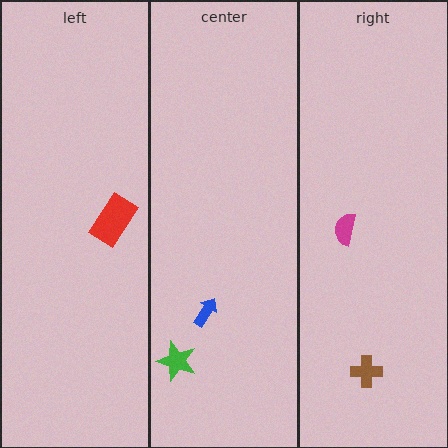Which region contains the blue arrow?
The center region.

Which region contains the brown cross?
The right region.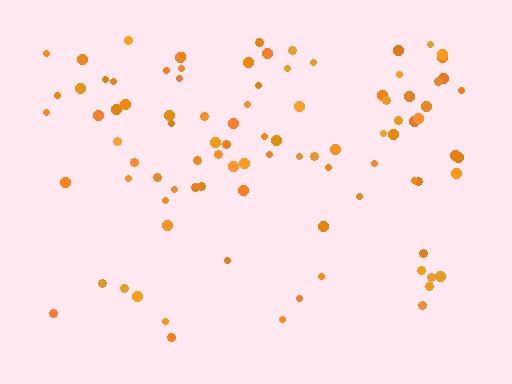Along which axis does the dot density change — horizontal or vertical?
Vertical.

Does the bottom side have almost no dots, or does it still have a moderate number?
Still a moderate number, just noticeably fewer than the top.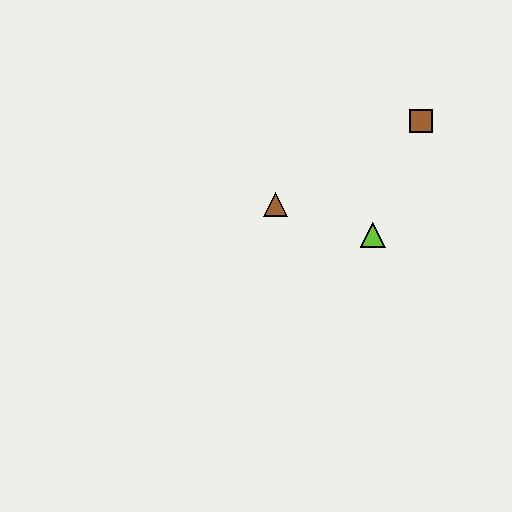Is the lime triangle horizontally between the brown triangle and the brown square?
Yes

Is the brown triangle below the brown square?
Yes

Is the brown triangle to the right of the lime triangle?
No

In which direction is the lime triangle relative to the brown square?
The lime triangle is below the brown square.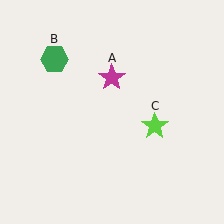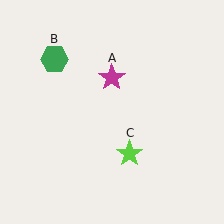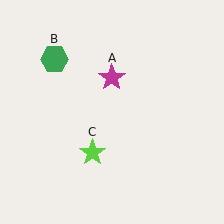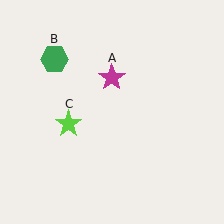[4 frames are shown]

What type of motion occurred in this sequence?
The lime star (object C) rotated clockwise around the center of the scene.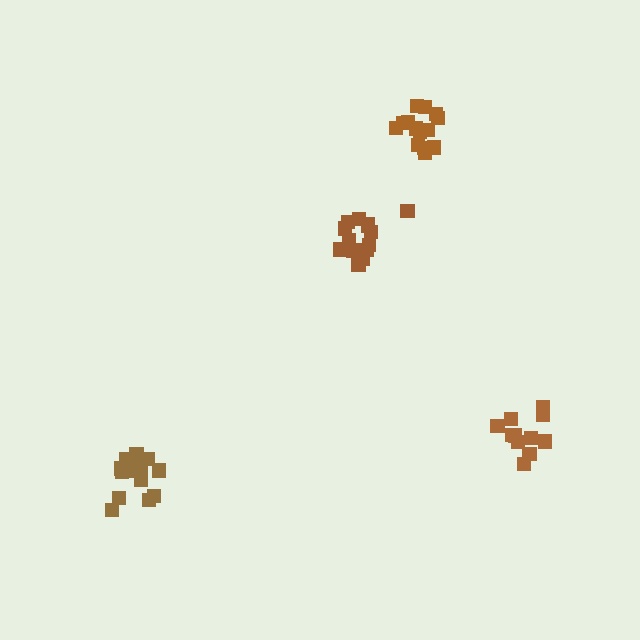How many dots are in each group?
Group 1: 14 dots, Group 2: 11 dots, Group 3: 14 dots, Group 4: 14 dots (53 total).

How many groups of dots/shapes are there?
There are 4 groups.